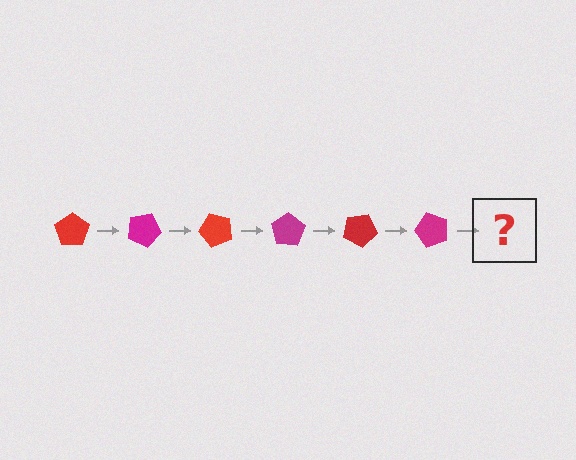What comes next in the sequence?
The next element should be a red pentagon, rotated 150 degrees from the start.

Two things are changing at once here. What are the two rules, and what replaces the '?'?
The two rules are that it rotates 25 degrees each step and the color cycles through red and magenta. The '?' should be a red pentagon, rotated 150 degrees from the start.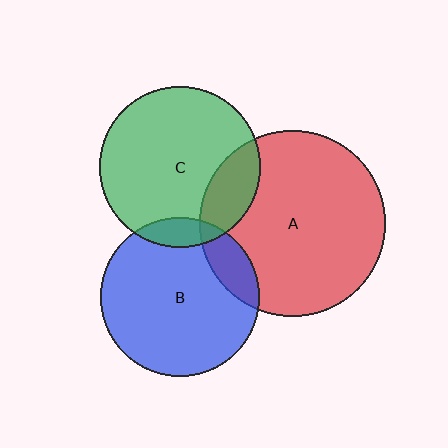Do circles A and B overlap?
Yes.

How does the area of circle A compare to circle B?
Approximately 1.4 times.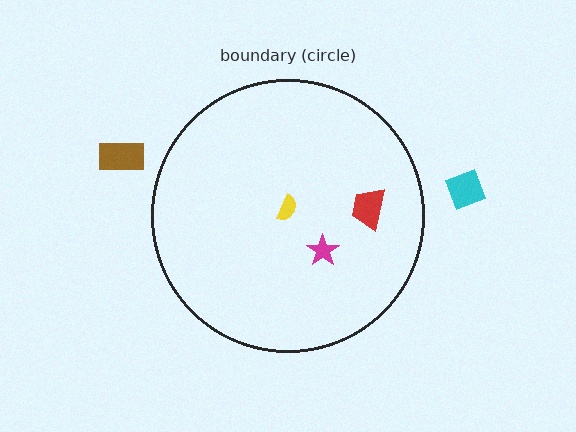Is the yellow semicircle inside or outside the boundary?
Inside.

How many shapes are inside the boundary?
3 inside, 2 outside.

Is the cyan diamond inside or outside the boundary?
Outside.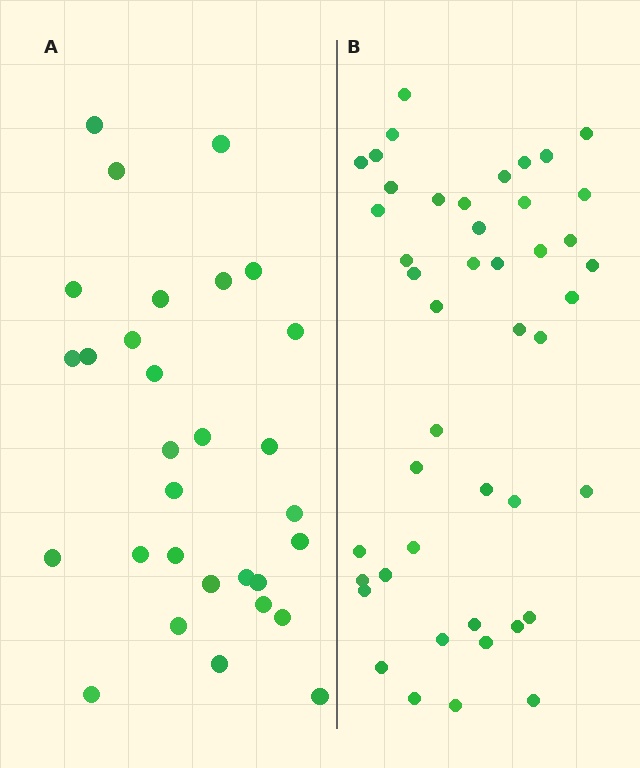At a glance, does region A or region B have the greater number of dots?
Region B (the right region) has more dots.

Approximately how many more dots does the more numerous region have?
Region B has approximately 15 more dots than region A.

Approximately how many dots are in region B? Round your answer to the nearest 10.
About 40 dots. (The exact count is 45, which rounds to 40.)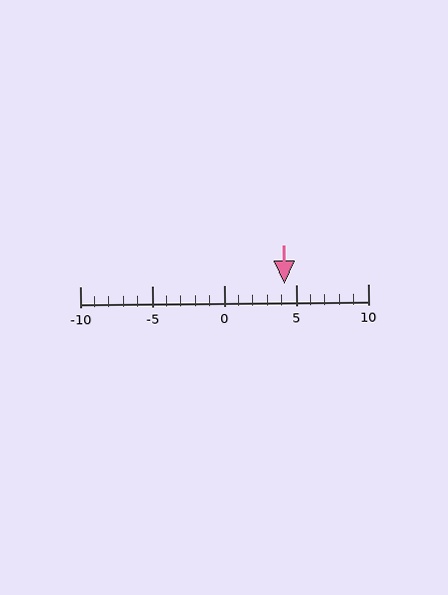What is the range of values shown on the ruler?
The ruler shows values from -10 to 10.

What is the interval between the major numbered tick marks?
The major tick marks are spaced 5 units apart.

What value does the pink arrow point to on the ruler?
The pink arrow points to approximately 4.